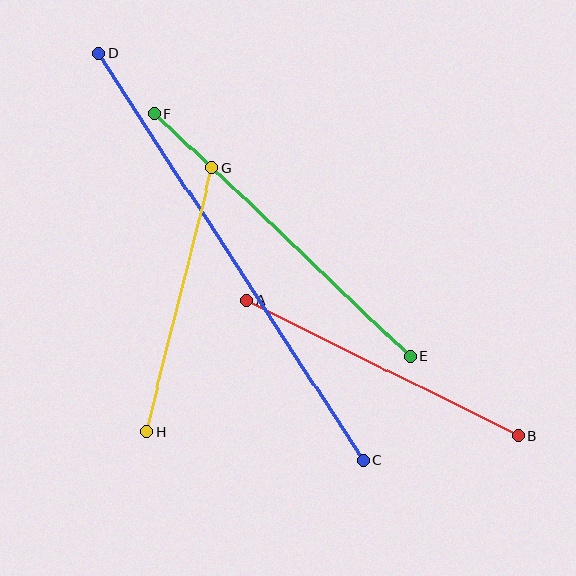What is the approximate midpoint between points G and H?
The midpoint is at approximately (179, 300) pixels.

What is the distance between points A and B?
The distance is approximately 303 pixels.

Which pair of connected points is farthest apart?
Points C and D are farthest apart.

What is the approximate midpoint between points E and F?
The midpoint is at approximately (283, 235) pixels.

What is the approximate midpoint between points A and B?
The midpoint is at approximately (382, 368) pixels.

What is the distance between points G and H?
The distance is approximately 271 pixels.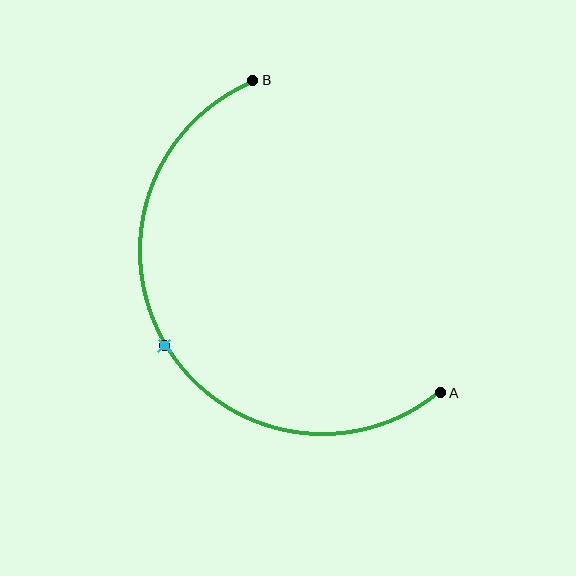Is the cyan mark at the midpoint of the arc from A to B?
Yes. The cyan mark lies on the arc at equal arc-length from both A and B — it is the arc midpoint.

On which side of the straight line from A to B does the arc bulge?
The arc bulges to the left of the straight line connecting A and B.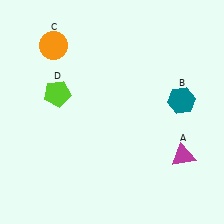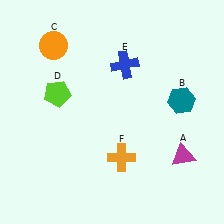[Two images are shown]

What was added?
A blue cross (E), an orange cross (F) were added in Image 2.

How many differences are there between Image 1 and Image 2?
There are 2 differences between the two images.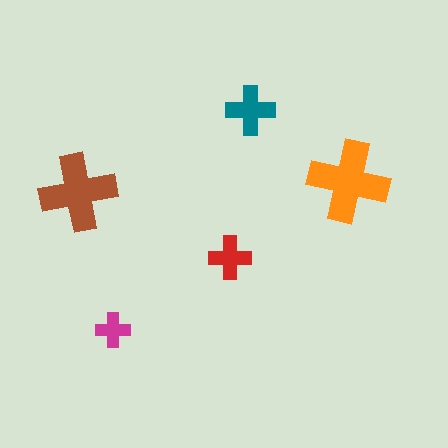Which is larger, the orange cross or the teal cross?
The orange one.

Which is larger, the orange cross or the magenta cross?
The orange one.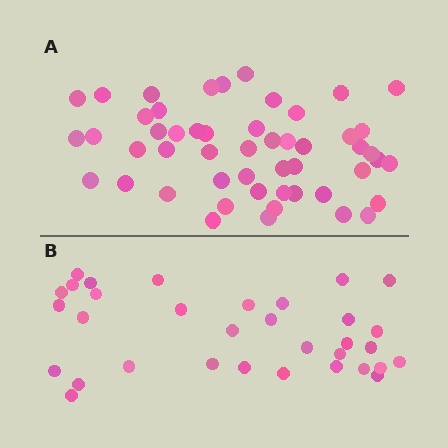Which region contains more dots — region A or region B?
Region A (the top region) has more dots.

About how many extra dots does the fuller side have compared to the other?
Region A has approximately 20 more dots than region B.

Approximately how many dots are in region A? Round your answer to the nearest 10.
About 50 dots. (The exact count is 51, which rounds to 50.)